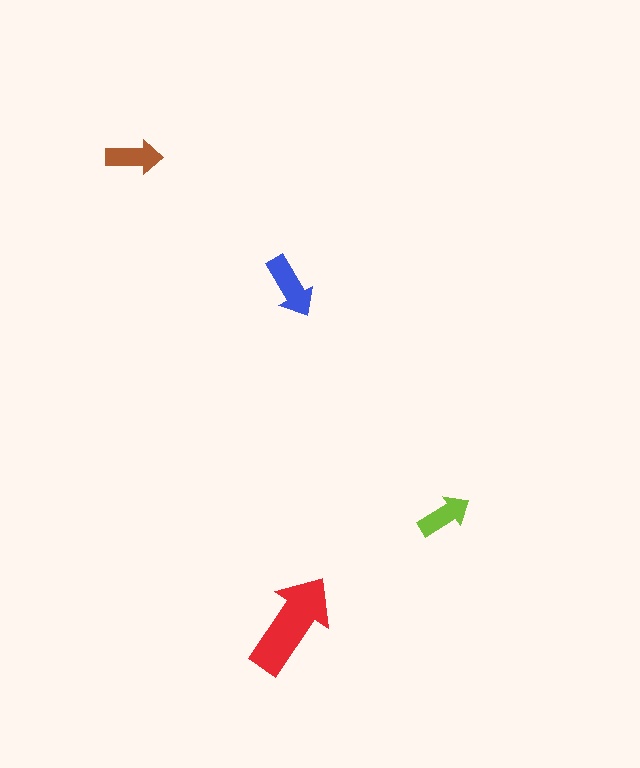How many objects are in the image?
There are 4 objects in the image.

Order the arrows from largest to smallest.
the red one, the blue one, the brown one, the lime one.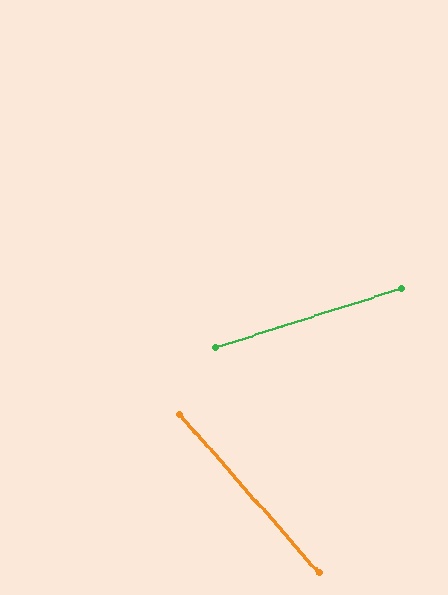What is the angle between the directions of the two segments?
Approximately 66 degrees.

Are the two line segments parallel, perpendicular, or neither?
Neither parallel nor perpendicular — they differ by about 66°.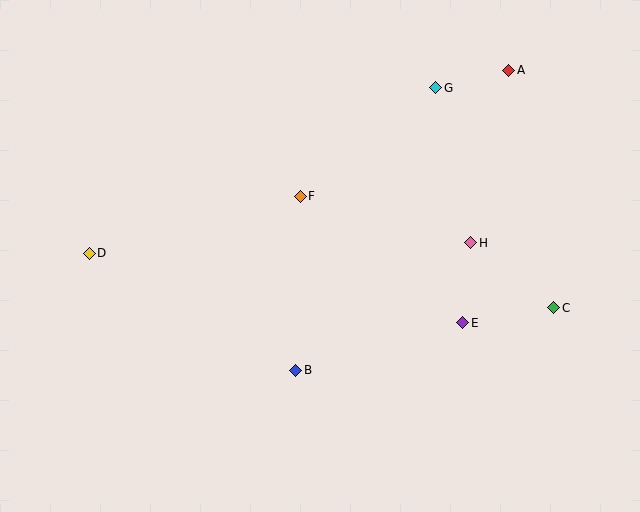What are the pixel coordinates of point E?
Point E is at (463, 323).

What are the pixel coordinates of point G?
Point G is at (436, 88).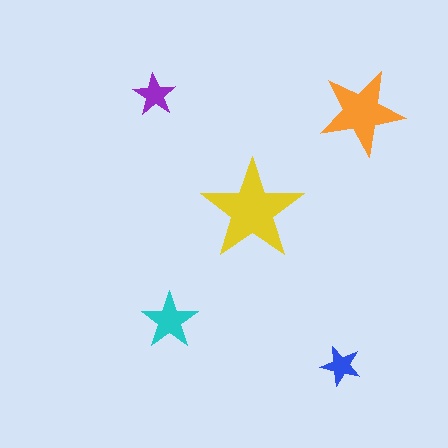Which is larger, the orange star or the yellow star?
The yellow one.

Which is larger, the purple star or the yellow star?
The yellow one.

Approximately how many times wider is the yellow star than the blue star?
About 2.5 times wider.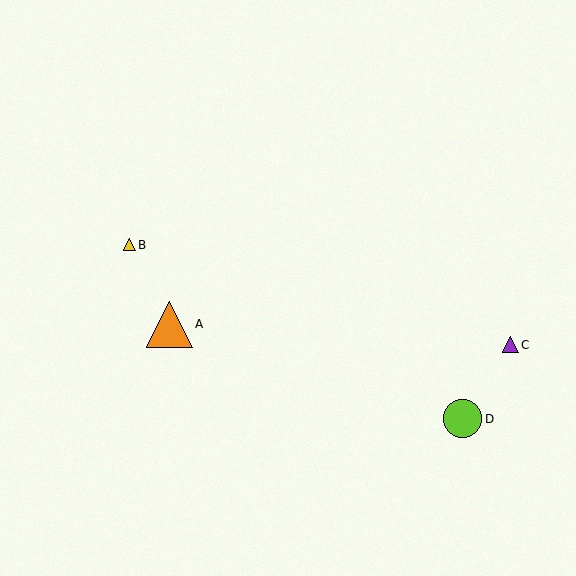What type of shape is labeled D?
Shape D is a lime circle.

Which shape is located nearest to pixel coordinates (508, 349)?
The purple triangle (labeled C) at (510, 345) is nearest to that location.